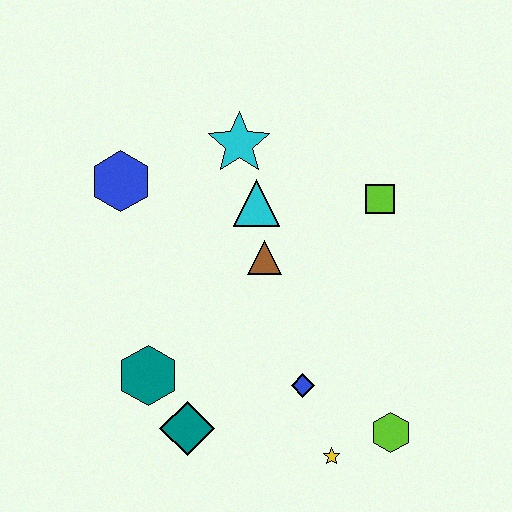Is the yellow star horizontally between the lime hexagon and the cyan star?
Yes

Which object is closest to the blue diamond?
The yellow star is closest to the blue diamond.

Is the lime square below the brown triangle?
No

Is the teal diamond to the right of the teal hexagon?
Yes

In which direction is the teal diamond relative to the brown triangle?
The teal diamond is below the brown triangle.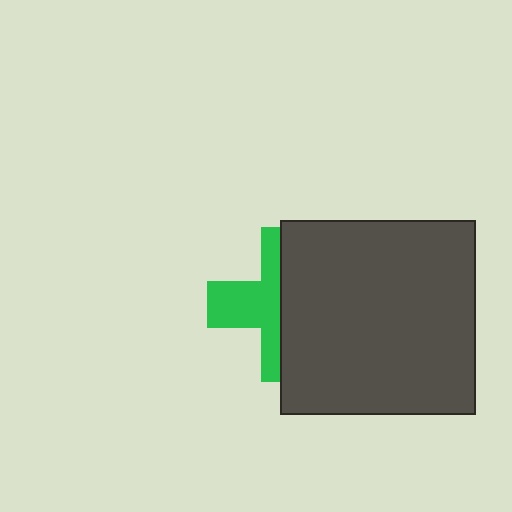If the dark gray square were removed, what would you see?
You would see the complete green cross.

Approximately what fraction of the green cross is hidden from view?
Roughly 56% of the green cross is hidden behind the dark gray square.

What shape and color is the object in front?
The object in front is a dark gray square.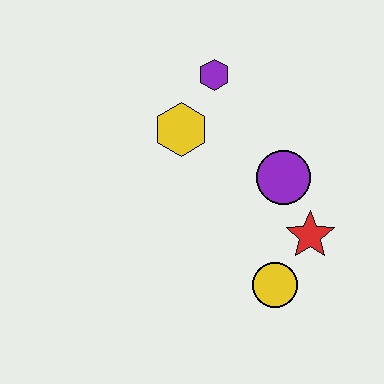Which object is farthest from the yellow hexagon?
The yellow circle is farthest from the yellow hexagon.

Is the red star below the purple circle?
Yes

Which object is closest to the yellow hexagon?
The purple hexagon is closest to the yellow hexagon.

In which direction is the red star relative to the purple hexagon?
The red star is below the purple hexagon.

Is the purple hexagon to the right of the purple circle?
No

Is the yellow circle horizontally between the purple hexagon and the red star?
Yes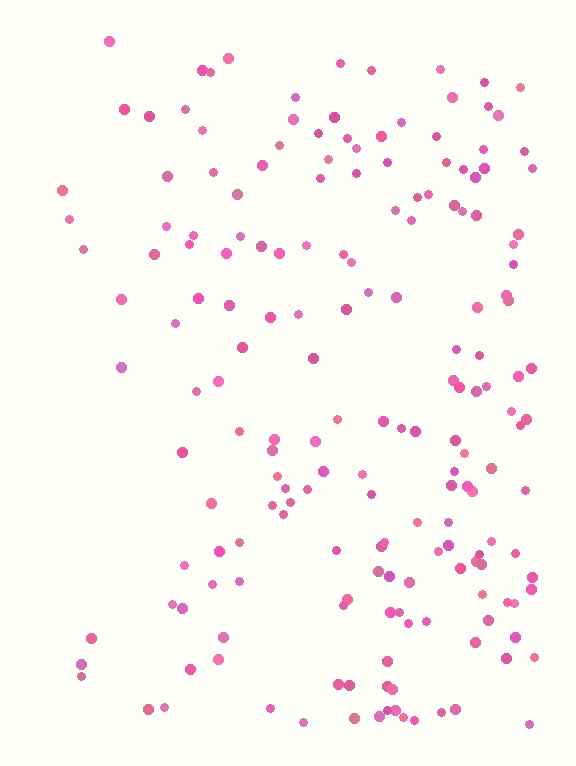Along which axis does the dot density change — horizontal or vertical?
Horizontal.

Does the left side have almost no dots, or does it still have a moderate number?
Still a moderate number, just noticeably fewer than the right.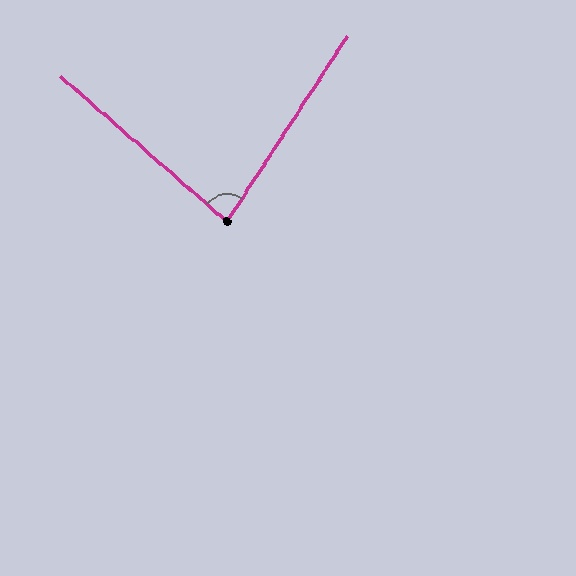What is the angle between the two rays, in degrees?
Approximately 82 degrees.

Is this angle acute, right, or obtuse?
It is acute.